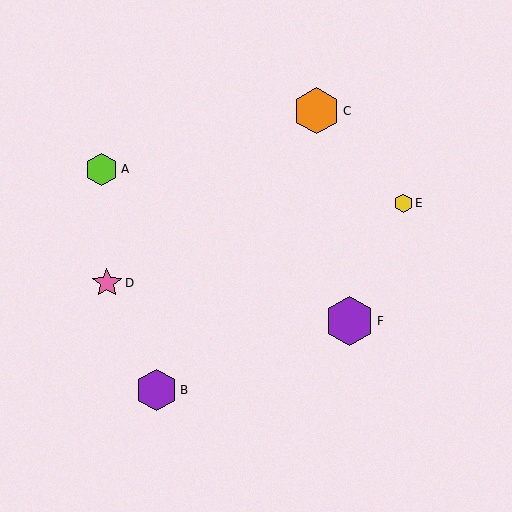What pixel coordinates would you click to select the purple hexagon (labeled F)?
Click at (350, 321) to select the purple hexagon F.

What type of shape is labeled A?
Shape A is a lime hexagon.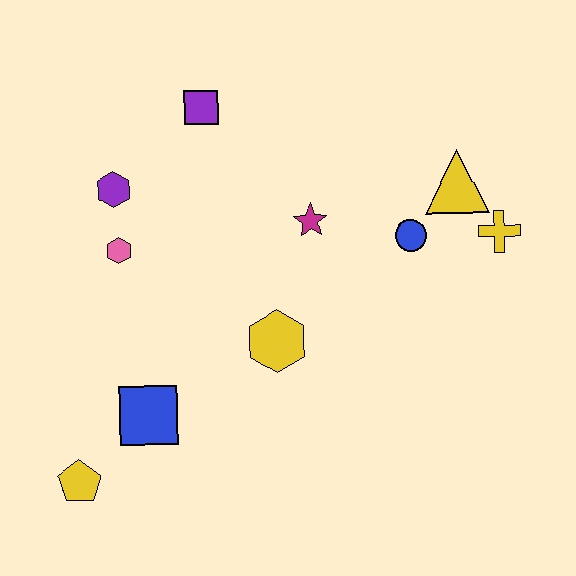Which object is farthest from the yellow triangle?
The yellow pentagon is farthest from the yellow triangle.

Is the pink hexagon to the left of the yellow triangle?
Yes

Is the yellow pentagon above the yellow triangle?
No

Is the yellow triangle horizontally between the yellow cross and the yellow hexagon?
Yes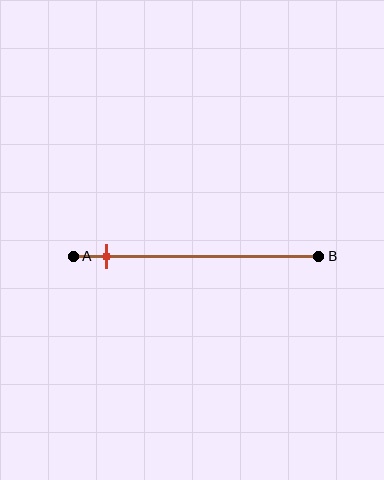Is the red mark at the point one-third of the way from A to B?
No, the mark is at about 15% from A, not at the 33% one-third point.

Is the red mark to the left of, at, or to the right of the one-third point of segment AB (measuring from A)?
The red mark is to the left of the one-third point of segment AB.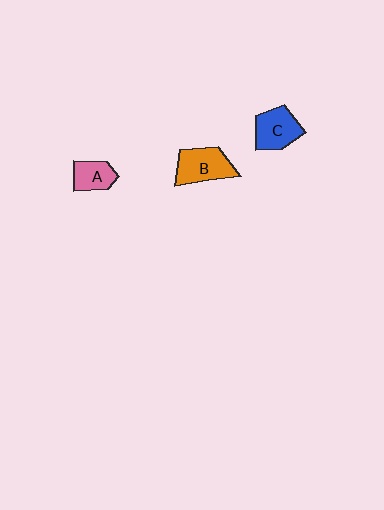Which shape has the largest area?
Shape B (orange).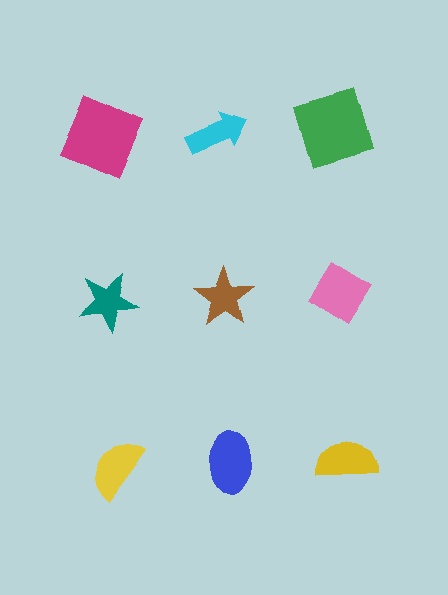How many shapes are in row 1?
3 shapes.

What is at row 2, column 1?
A teal star.